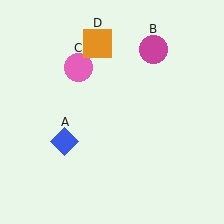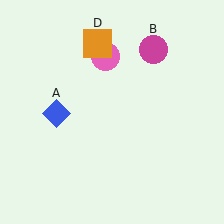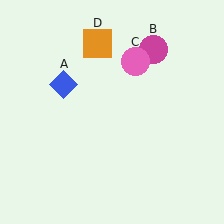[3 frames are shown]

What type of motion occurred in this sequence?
The blue diamond (object A), pink circle (object C) rotated clockwise around the center of the scene.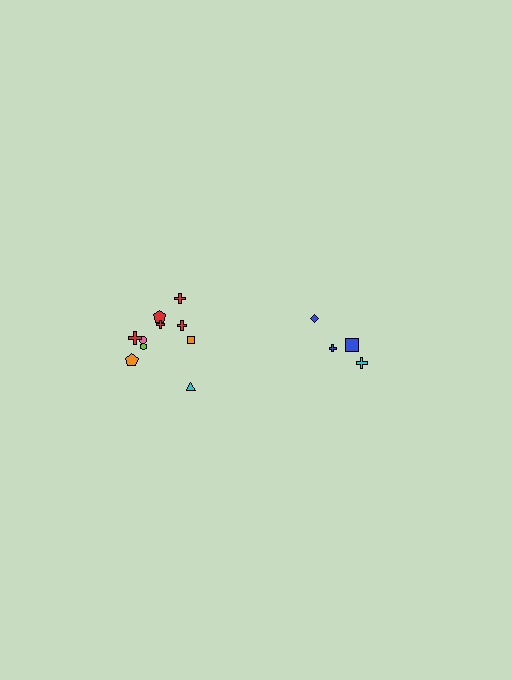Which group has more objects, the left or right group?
The left group.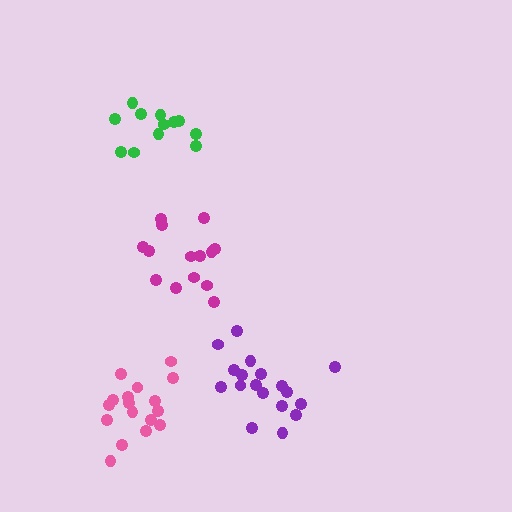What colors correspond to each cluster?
The clusters are colored: green, purple, magenta, pink.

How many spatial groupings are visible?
There are 4 spatial groupings.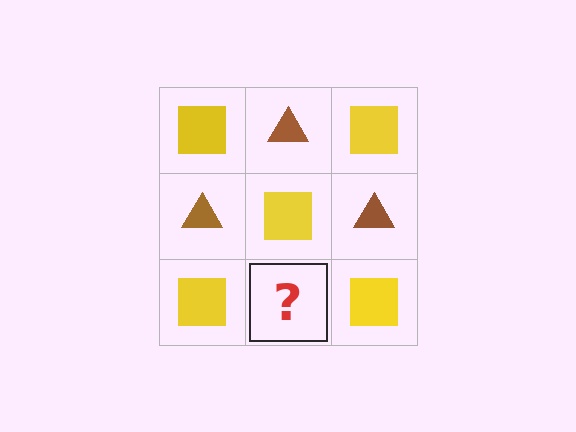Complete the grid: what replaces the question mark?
The question mark should be replaced with a brown triangle.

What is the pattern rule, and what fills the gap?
The rule is that it alternates yellow square and brown triangle in a checkerboard pattern. The gap should be filled with a brown triangle.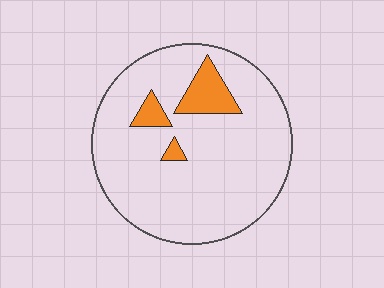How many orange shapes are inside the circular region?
3.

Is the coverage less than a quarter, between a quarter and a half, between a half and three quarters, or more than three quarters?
Less than a quarter.